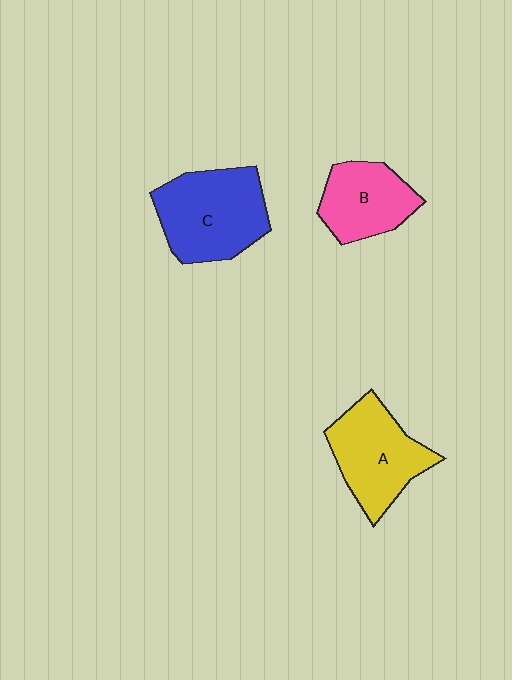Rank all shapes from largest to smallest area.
From largest to smallest: C (blue), A (yellow), B (pink).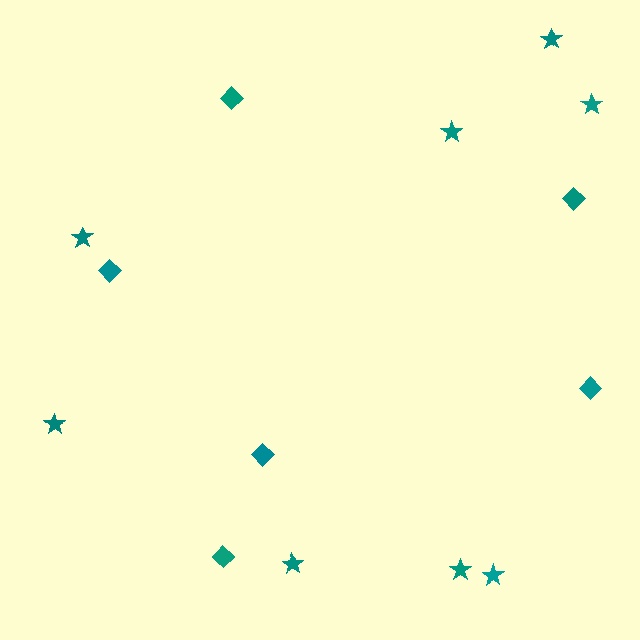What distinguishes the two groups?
There are 2 groups: one group of stars (8) and one group of diamonds (6).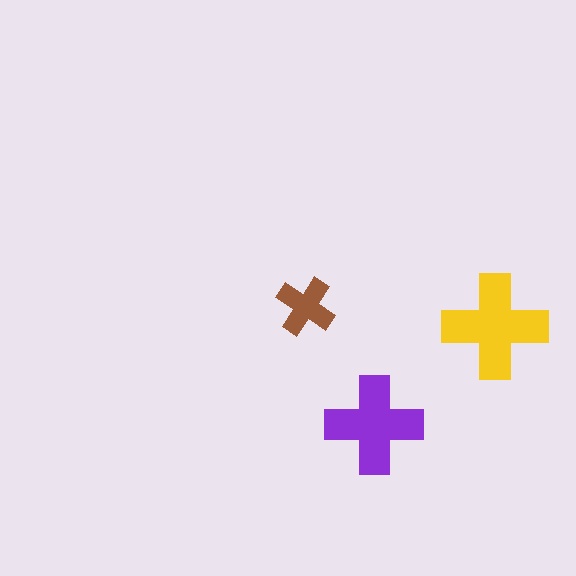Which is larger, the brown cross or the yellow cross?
The yellow one.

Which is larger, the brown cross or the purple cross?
The purple one.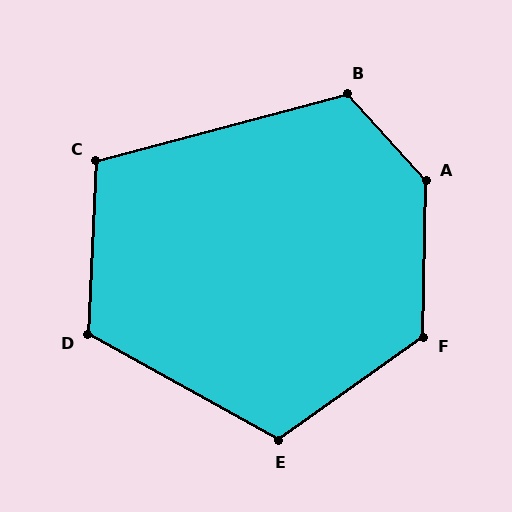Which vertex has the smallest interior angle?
C, at approximately 108 degrees.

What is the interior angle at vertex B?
Approximately 117 degrees (obtuse).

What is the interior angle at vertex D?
Approximately 116 degrees (obtuse).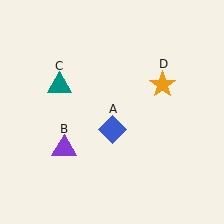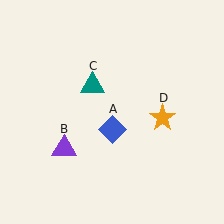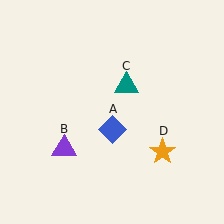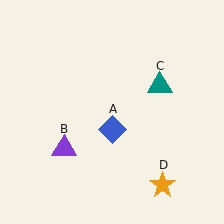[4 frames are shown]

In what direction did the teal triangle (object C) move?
The teal triangle (object C) moved right.